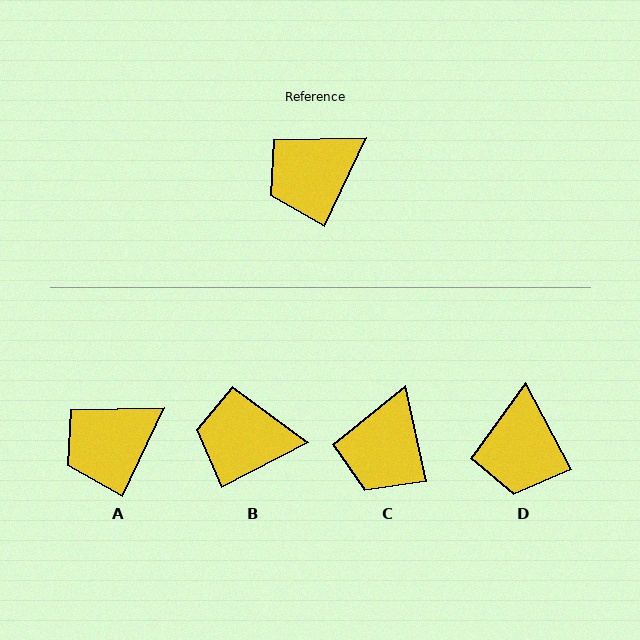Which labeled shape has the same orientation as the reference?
A.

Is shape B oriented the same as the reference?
No, it is off by about 37 degrees.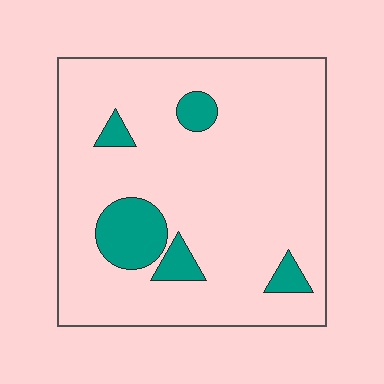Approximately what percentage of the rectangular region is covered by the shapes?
Approximately 10%.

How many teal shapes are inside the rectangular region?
5.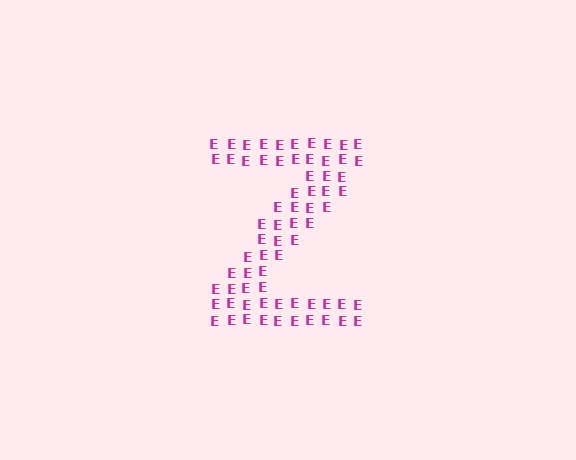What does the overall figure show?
The overall figure shows the letter Z.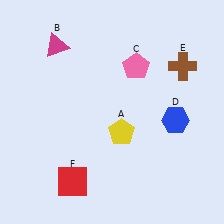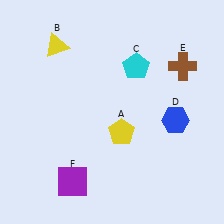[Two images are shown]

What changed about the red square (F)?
In Image 1, F is red. In Image 2, it changed to purple.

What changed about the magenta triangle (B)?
In Image 1, B is magenta. In Image 2, it changed to yellow.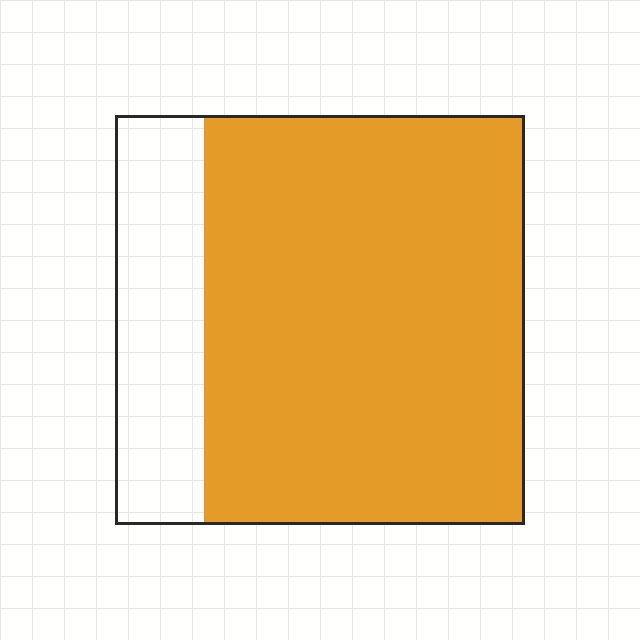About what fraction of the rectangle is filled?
About four fifths (4/5).